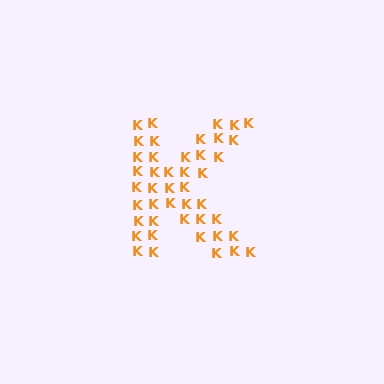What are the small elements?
The small elements are letter K's.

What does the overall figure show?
The overall figure shows the letter K.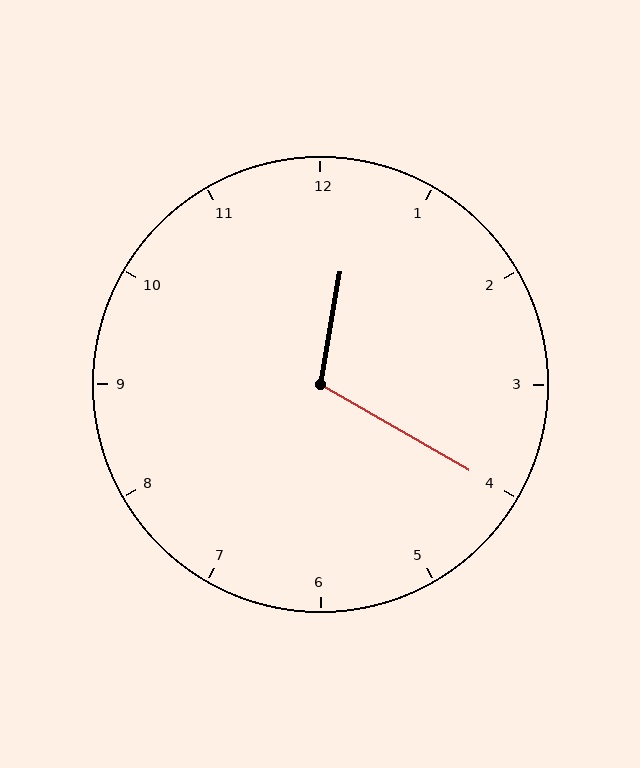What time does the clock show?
12:20.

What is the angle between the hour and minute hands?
Approximately 110 degrees.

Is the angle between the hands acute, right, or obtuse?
It is obtuse.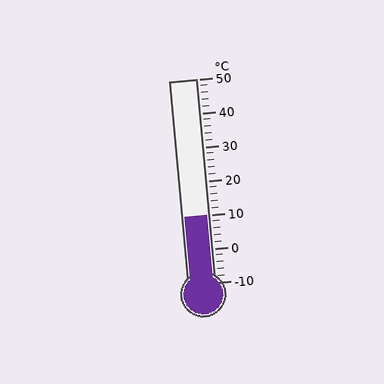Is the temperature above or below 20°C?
The temperature is below 20°C.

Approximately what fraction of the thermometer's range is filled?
The thermometer is filled to approximately 35% of its range.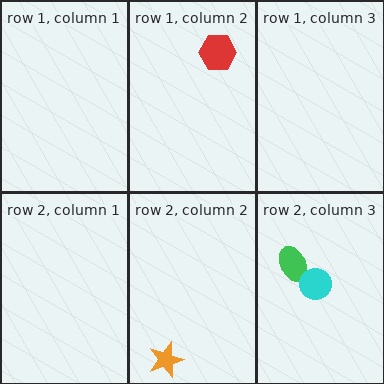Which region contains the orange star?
The row 2, column 2 region.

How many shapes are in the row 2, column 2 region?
1.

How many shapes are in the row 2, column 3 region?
2.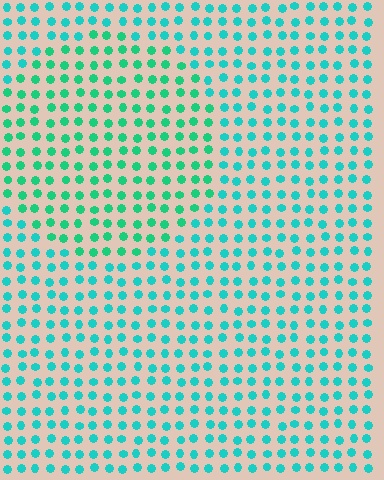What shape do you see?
I see a circle.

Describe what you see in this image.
The image is filled with small cyan elements in a uniform arrangement. A circle-shaped region is visible where the elements are tinted to a slightly different hue, forming a subtle color boundary.